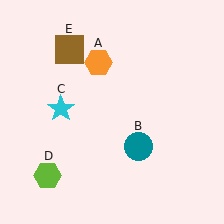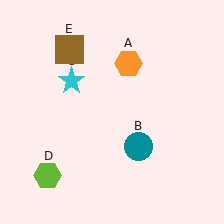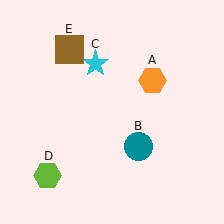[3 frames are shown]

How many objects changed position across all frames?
2 objects changed position: orange hexagon (object A), cyan star (object C).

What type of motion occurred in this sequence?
The orange hexagon (object A), cyan star (object C) rotated clockwise around the center of the scene.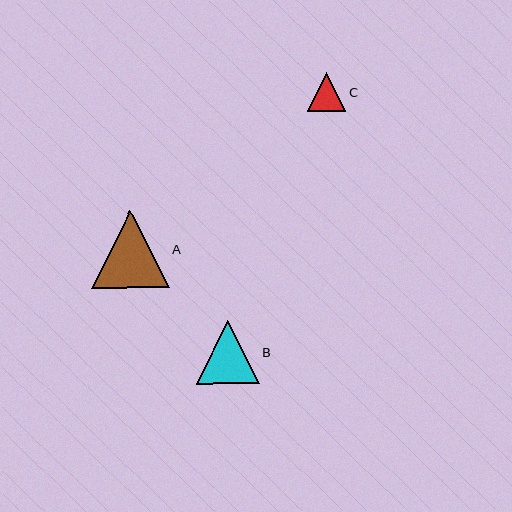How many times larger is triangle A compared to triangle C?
Triangle A is approximately 2.0 times the size of triangle C.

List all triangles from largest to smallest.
From largest to smallest: A, B, C.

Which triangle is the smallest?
Triangle C is the smallest with a size of approximately 38 pixels.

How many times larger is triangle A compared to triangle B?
Triangle A is approximately 1.2 times the size of triangle B.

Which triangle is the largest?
Triangle A is the largest with a size of approximately 77 pixels.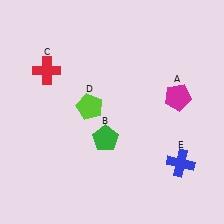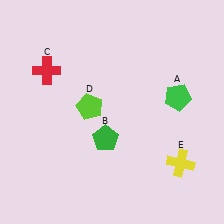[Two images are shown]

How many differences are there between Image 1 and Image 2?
There are 2 differences between the two images.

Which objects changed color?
A changed from magenta to green. E changed from blue to yellow.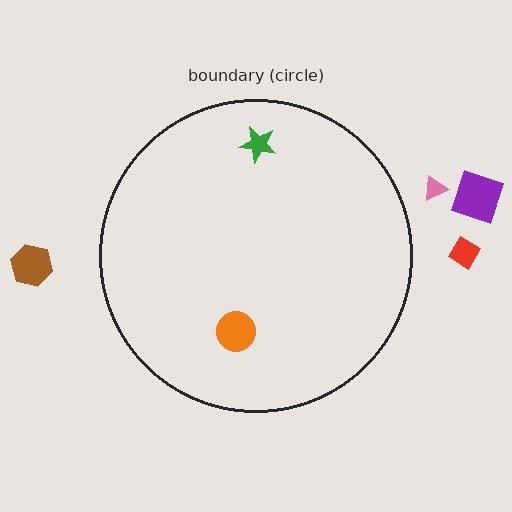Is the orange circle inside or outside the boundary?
Inside.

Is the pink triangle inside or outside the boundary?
Outside.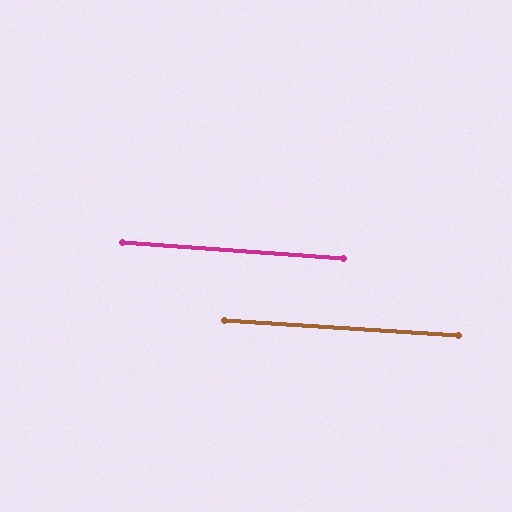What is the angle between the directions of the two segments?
Approximately 1 degree.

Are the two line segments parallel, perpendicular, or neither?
Parallel — their directions differ by only 0.7°.